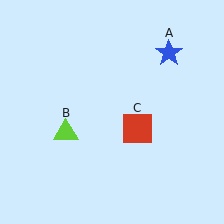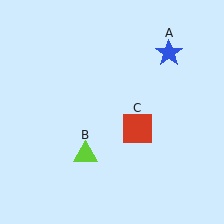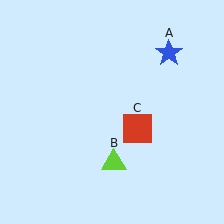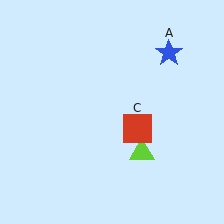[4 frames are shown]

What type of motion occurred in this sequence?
The lime triangle (object B) rotated counterclockwise around the center of the scene.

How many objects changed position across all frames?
1 object changed position: lime triangle (object B).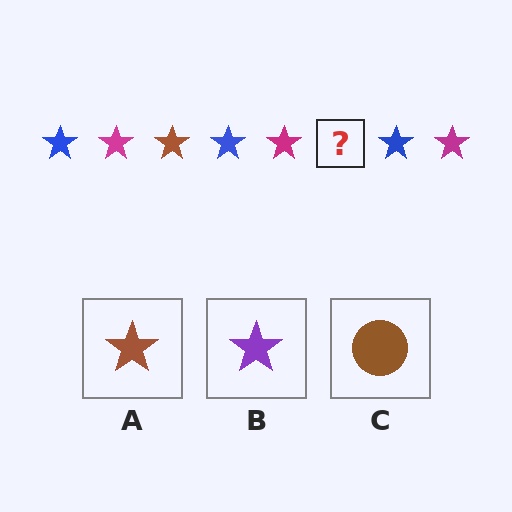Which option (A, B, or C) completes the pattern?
A.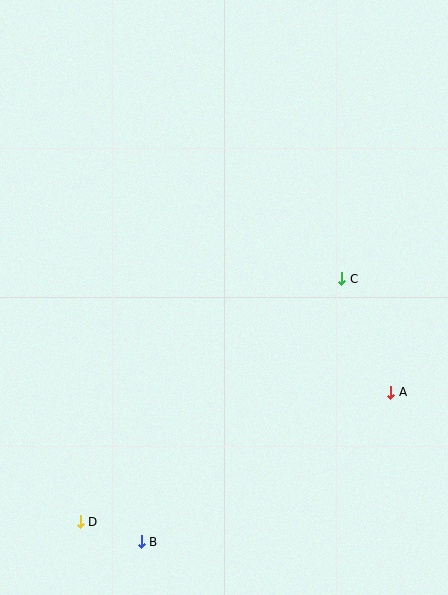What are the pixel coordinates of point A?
Point A is at (391, 392).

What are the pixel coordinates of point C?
Point C is at (342, 279).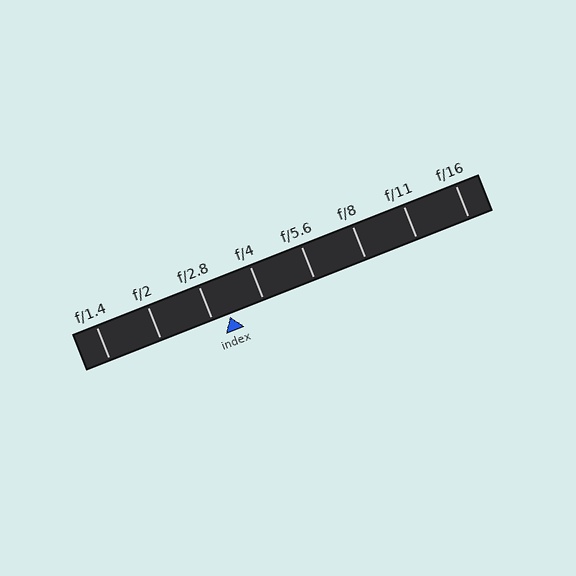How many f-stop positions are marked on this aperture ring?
There are 8 f-stop positions marked.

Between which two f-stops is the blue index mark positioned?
The index mark is between f/2.8 and f/4.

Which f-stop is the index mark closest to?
The index mark is closest to f/2.8.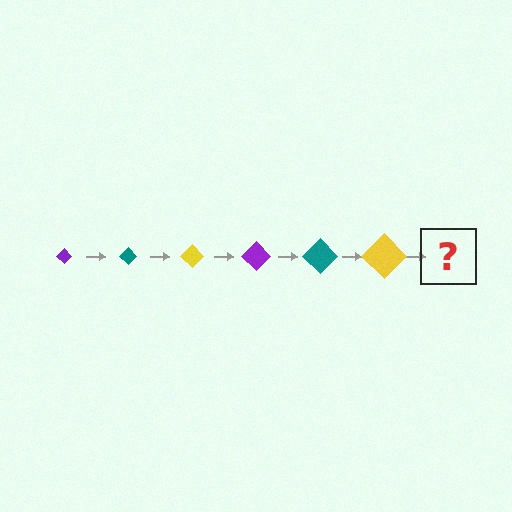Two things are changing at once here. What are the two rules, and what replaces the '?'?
The two rules are that the diamond grows larger each step and the color cycles through purple, teal, and yellow. The '?' should be a purple diamond, larger than the previous one.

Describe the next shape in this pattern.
It should be a purple diamond, larger than the previous one.